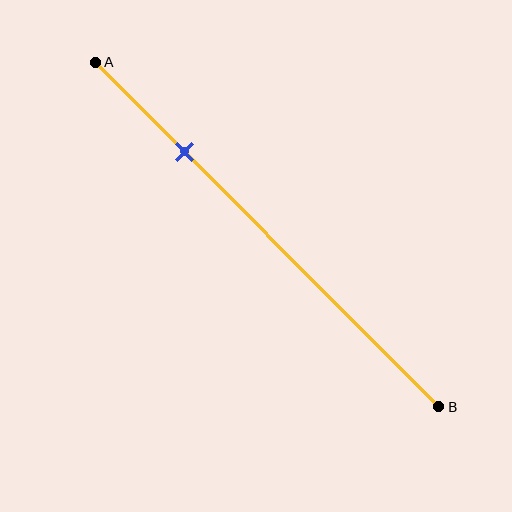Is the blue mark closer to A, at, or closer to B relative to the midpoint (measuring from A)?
The blue mark is closer to point A than the midpoint of segment AB.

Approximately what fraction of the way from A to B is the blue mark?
The blue mark is approximately 25% of the way from A to B.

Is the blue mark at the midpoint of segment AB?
No, the mark is at about 25% from A, not at the 50% midpoint.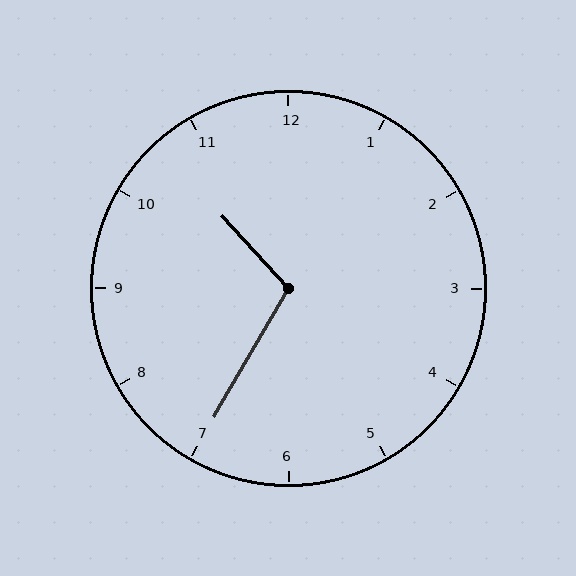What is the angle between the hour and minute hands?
Approximately 108 degrees.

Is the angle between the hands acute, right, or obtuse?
It is obtuse.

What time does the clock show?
10:35.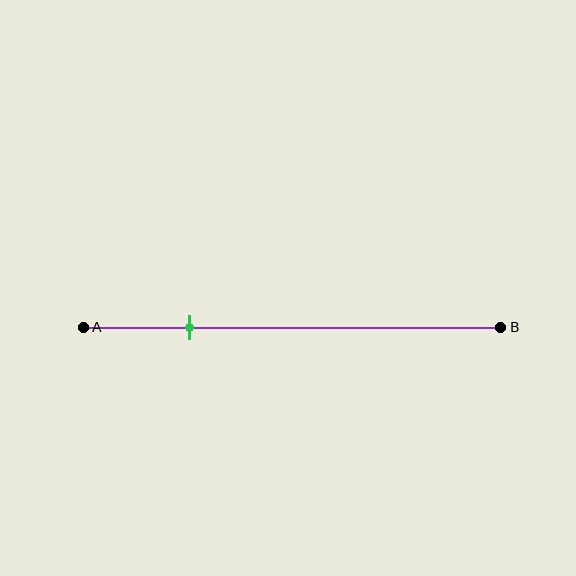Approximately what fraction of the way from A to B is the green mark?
The green mark is approximately 25% of the way from A to B.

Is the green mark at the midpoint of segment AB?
No, the mark is at about 25% from A, not at the 50% midpoint.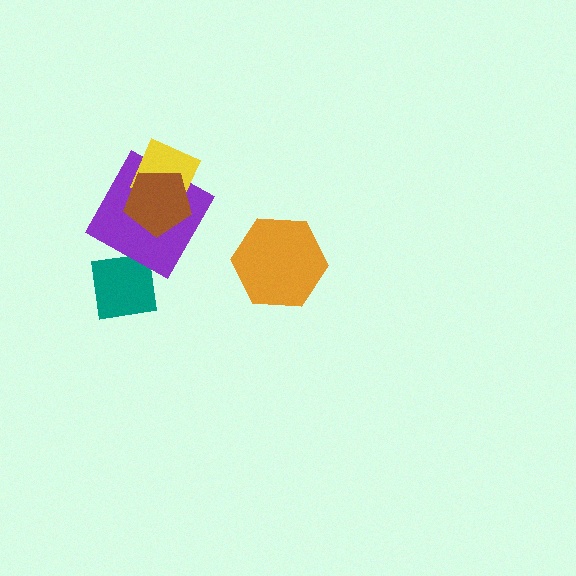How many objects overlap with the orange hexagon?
0 objects overlap with the orange hexagon.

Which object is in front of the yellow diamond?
The brown pentagon is in front of the yellow diamond.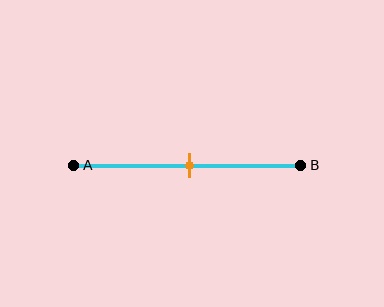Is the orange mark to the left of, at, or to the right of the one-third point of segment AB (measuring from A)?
The orange mark is to the right of the one-third point of segment AB.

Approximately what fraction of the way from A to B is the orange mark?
The orange mark is approximately 50% of the way from A to B.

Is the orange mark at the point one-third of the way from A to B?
No, the mark is at about 50% from A, not at the 33% one-third point.